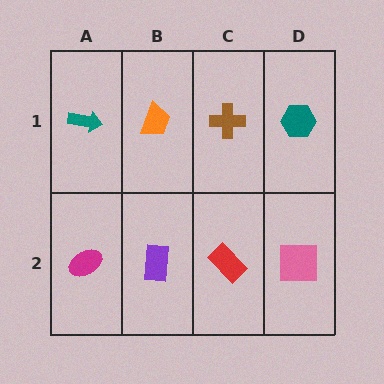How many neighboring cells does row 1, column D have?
2.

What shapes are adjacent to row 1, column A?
A magenta ellipse (row 2, column A), an orange trapezoid (row 1, column B).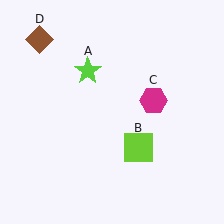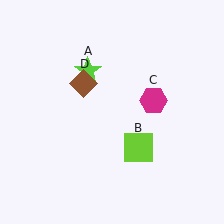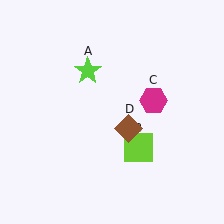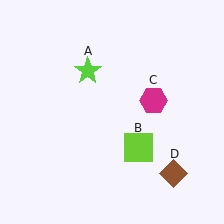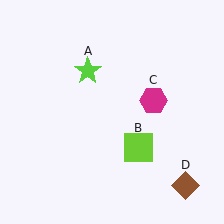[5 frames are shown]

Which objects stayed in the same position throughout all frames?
Lime star (object A) and lime square (object B) and magenta hexagon (object C) remained stationary.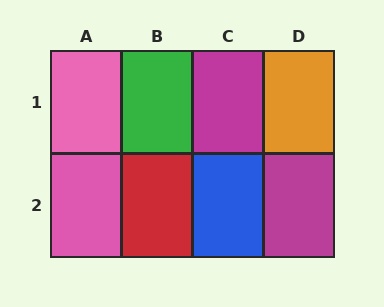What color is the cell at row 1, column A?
Pink.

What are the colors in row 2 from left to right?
Pink, red, blue, magenta.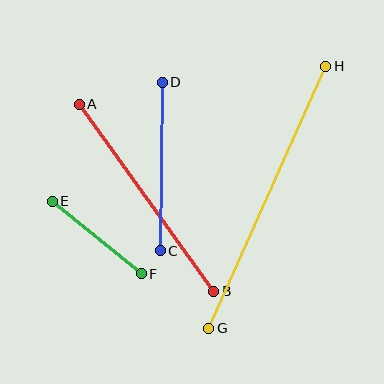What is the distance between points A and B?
The distance is approximately 230 pixels.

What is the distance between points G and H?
The distance is approximately 287 pixels.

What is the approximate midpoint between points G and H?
The midpoint is at approximately (267, 197) pixels.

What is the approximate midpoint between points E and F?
The midpoint is at approximately (97, 238) pixels.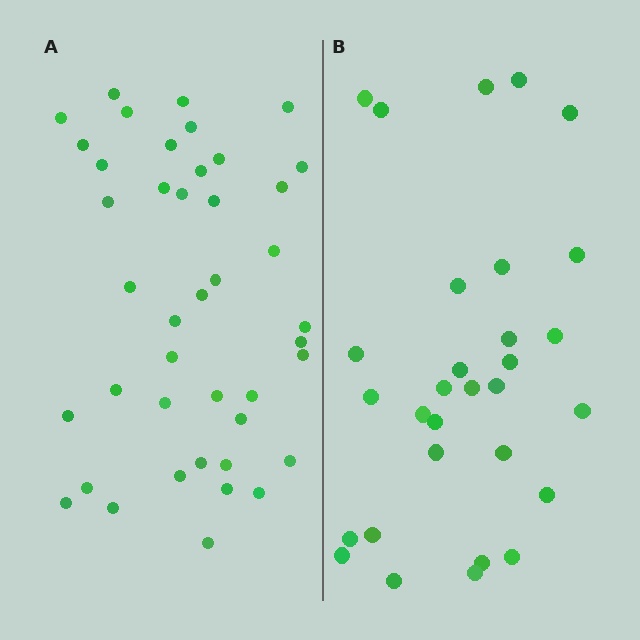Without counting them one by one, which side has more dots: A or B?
Region A (the left region) has more dots.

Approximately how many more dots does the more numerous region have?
Region A has roughly 12 or so more dots than region B.